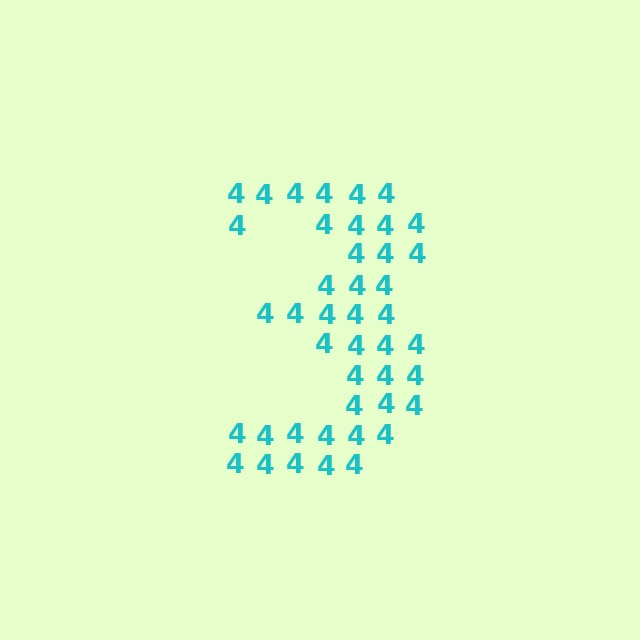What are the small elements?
The small elements are digit 4's.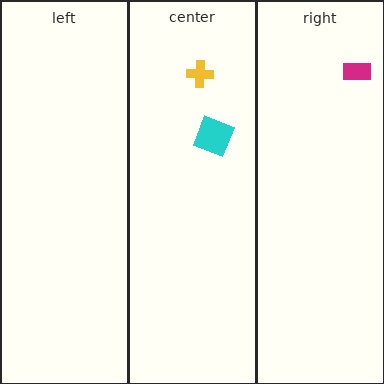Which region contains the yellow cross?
The center region.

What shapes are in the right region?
The magenta rectangle.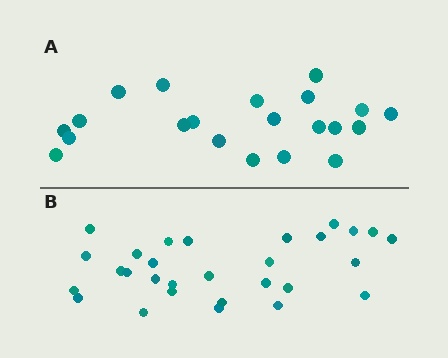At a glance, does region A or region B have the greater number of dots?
Region B (the bottom region) has more dots.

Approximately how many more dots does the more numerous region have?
Region B has roughly 8 or so more dots than region A.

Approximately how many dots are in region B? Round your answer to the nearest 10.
About 30 dots. (The exact count is 29, which rounds to 30.)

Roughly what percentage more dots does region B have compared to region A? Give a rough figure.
About 40% more.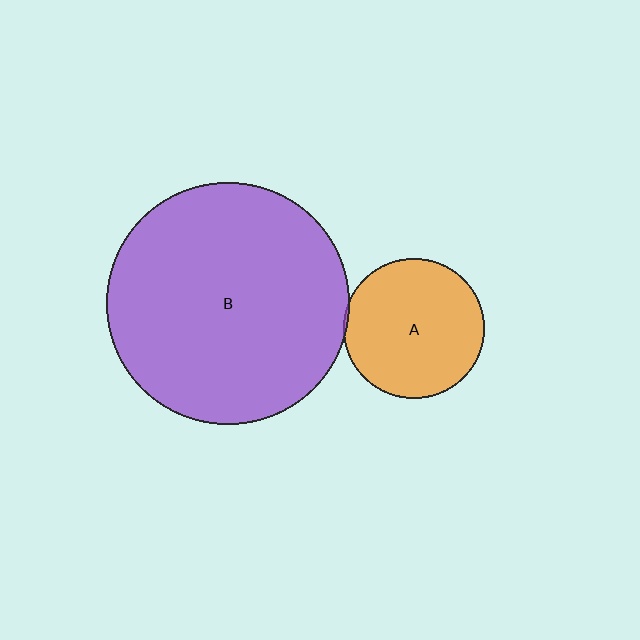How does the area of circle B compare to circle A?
Approximately 3.0 times.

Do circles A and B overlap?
Yes.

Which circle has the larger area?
Circle B (purple).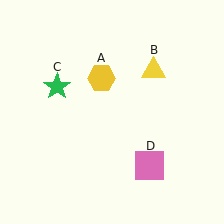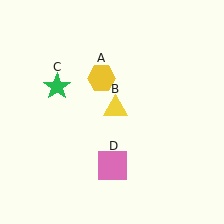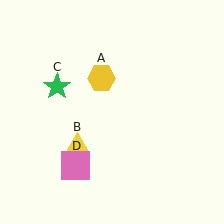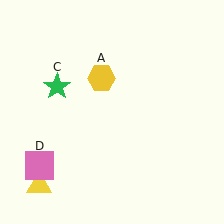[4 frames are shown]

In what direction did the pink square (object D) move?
The pink square (object D) moved left.